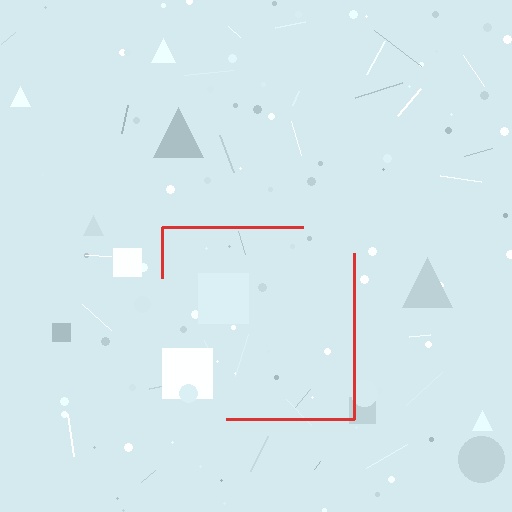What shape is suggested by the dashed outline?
The dashed outline suggests a square.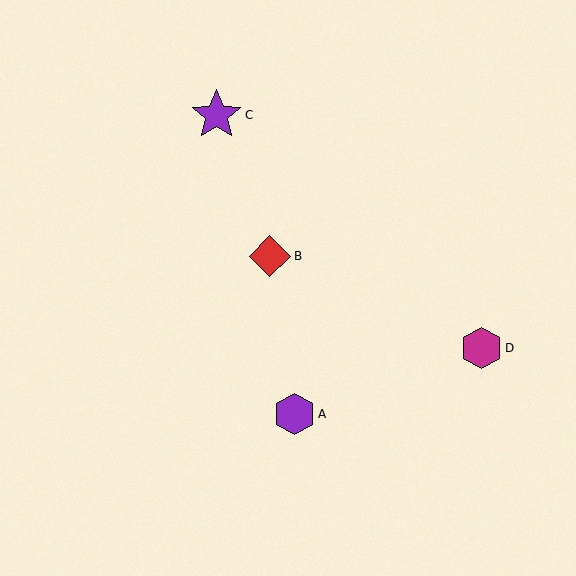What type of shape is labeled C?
Shape C is a purple star.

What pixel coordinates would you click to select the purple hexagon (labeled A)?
Click at (294, 414) to select the purple hexagon A.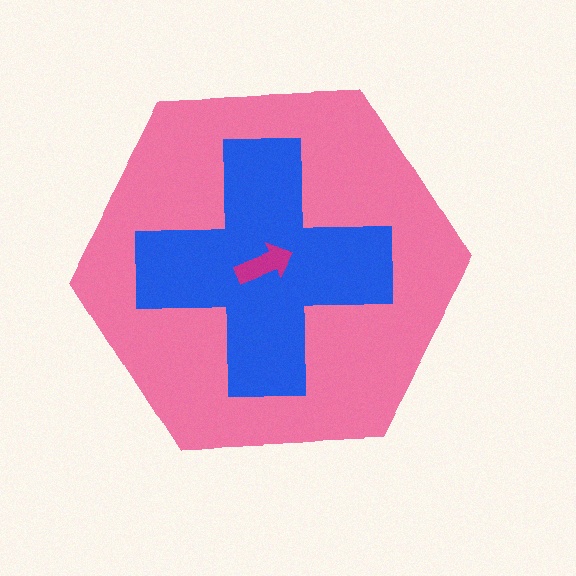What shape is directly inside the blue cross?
The magenta arrow.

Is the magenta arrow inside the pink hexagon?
Yes.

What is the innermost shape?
The magenta arrow.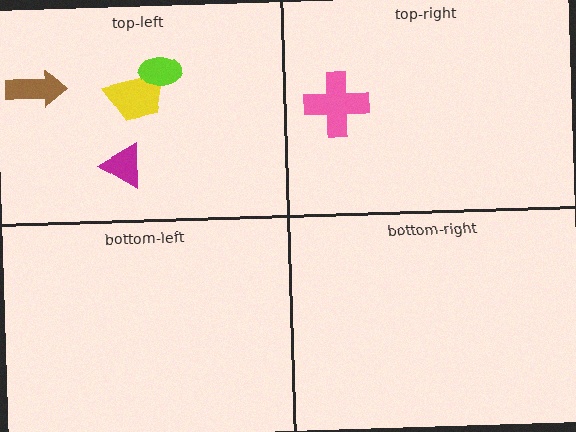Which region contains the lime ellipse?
The top-left region.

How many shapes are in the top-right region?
1.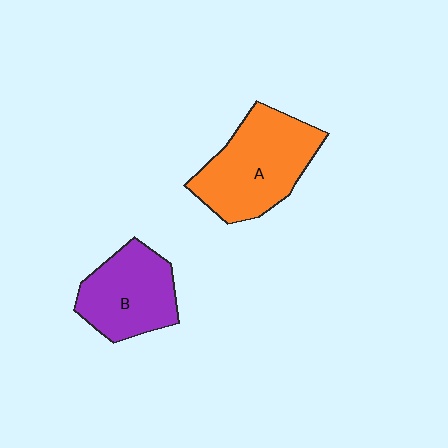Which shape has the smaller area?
Shape B (purple).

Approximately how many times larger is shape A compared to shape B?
Approximately 1.3 times.